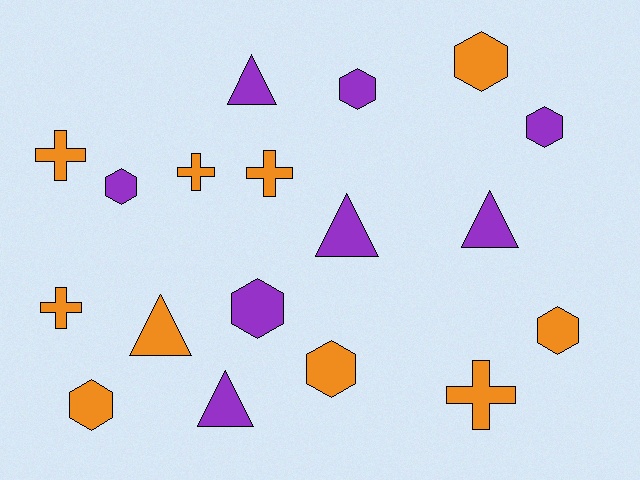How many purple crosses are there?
There are no purple crosses.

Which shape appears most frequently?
Hexagon, with 8 objects.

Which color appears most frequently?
Orange, with 10 objects.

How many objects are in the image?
There are 18 objects.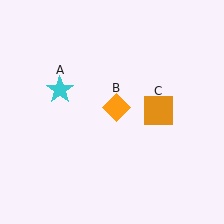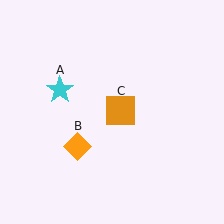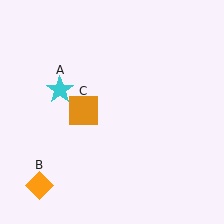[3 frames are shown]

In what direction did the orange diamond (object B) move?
The orange diamond (object B) moved down and to the left.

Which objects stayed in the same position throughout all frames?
Cyan star (object A) remained stationary.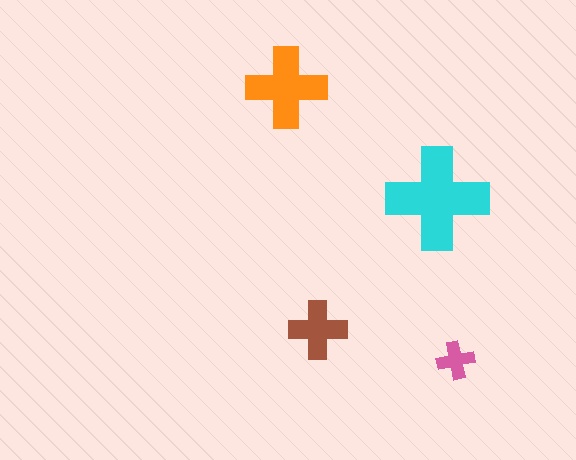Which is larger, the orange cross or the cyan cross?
The cyan one.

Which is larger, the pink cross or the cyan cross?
The cyan one.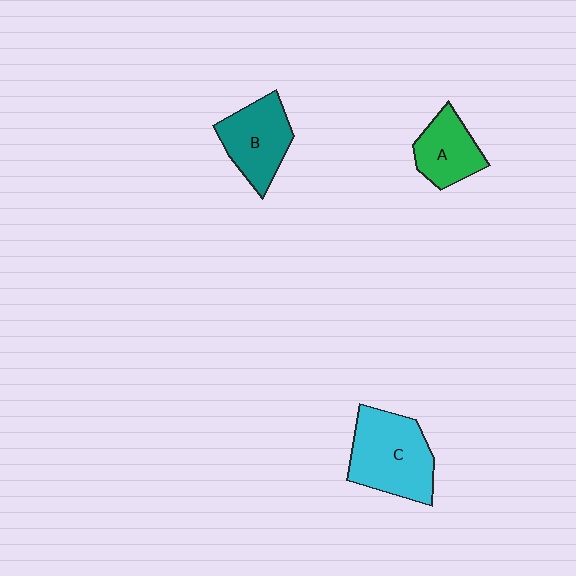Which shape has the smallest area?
Shape A (green).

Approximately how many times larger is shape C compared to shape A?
Approximately 1.7 times.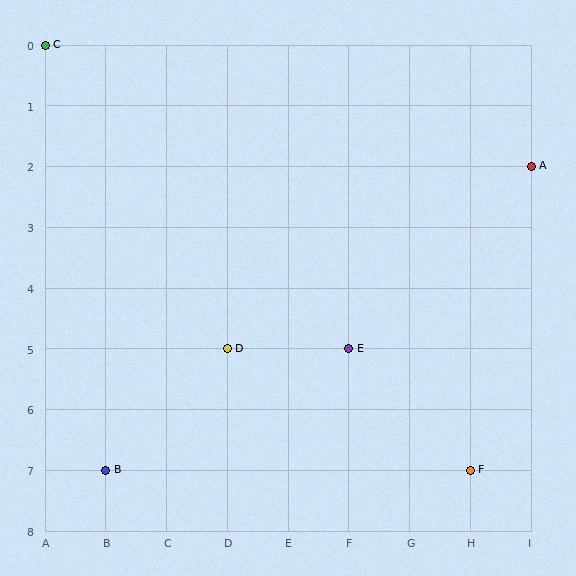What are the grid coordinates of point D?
Point D is at grid coordinates (D, 5).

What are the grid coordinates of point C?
Point C is at grid coordinates (A, 0).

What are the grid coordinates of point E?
Point E is at grid coordinates (F, 5).